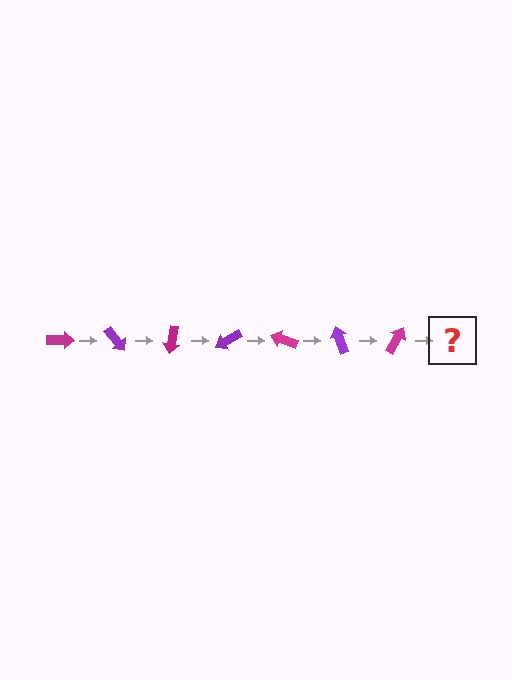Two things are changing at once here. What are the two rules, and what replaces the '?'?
The two rules are that it rotates 50 degrees each step and the color cycles through magenta and purple. The '?' should be a purple arrow, rotated 350 degrees from the start.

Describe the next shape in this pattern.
It should be a purple arrow, rotated 350 degrees from the start.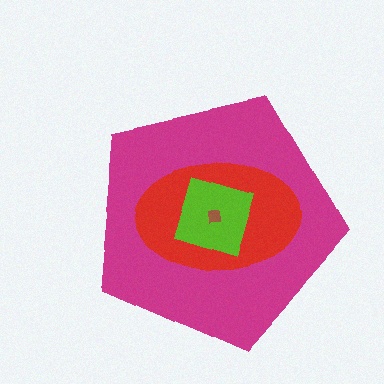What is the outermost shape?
The magenta pentagon.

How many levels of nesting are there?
4.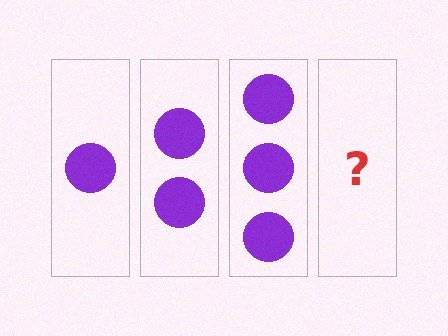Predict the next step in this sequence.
The next step is 4 circles.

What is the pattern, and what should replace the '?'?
The pattern is that each step adds one more circle. The '?' should be 4 circles.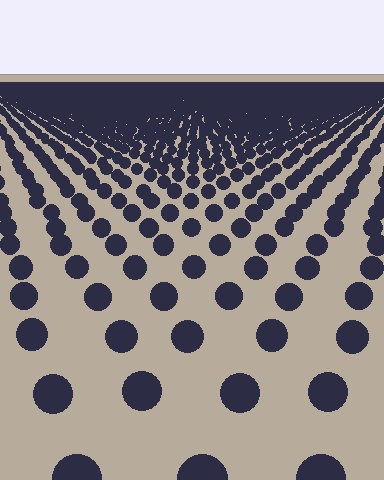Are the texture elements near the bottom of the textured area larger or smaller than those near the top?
Larger. Near the bottom, elements are closer to the viewer and appear at a bigger on-screen size.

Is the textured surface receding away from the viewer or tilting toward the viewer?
The surface is receding away from the viewer. Texture elements get smaller and denser toward the top.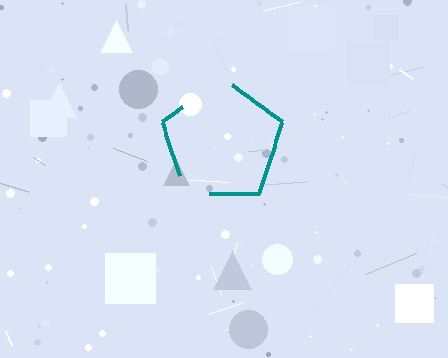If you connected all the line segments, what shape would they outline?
They would outline a pentagon.